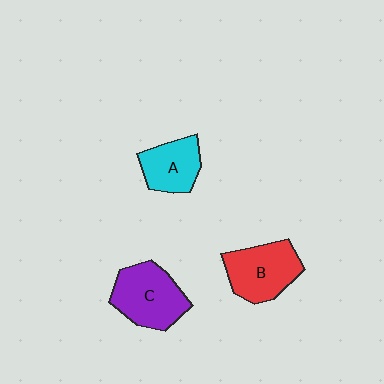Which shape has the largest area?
Shape C (purple).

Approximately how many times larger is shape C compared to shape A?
Approximately 1.4 times.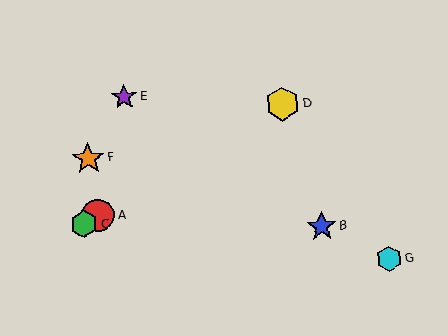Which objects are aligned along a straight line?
Objects A, C, D are aligned along a straight line.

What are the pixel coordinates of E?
Object E is at (124, 97).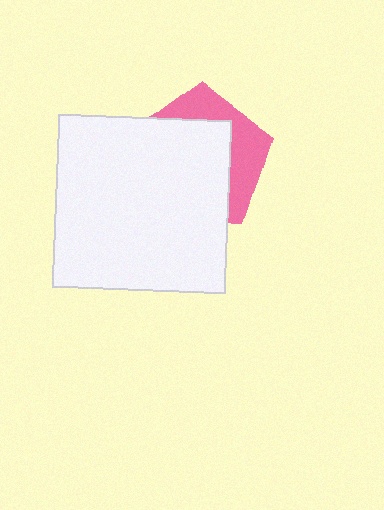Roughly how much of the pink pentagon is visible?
A small part of it is visible (roughly 34%).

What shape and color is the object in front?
The object in front is a white square.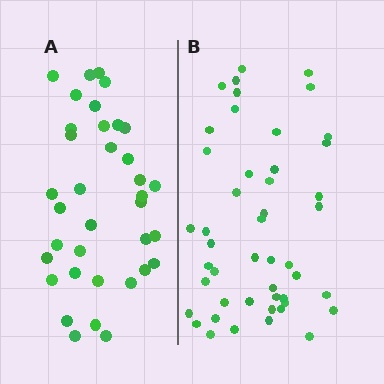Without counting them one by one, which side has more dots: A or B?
Region B (the right region) has more dots.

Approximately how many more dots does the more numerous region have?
Region B has roughly 12 or so more dots than region A.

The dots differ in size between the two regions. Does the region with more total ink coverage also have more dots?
No. Region A has more total ink coverage because its dots are larger, but region B actually contains more individual dots. Total area can be misleading — the number of items is what matters here.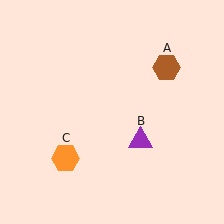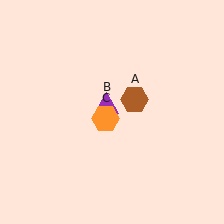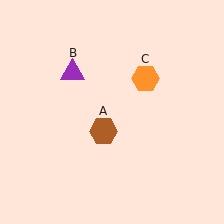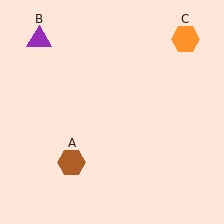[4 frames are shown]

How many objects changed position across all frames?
3 objects changed position: brown hexagon (object A), purple triangle (object B), orange hexagon (object C).